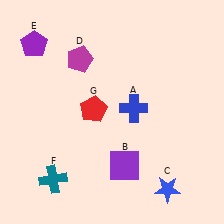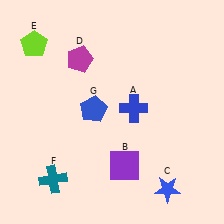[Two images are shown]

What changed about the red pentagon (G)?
In Image 1, G is red. In Image 2, it changed to blue.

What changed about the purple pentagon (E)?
In Image 1, E is purple. In Image 2, it changed to lime.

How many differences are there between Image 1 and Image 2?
There are 2 differences between the two images.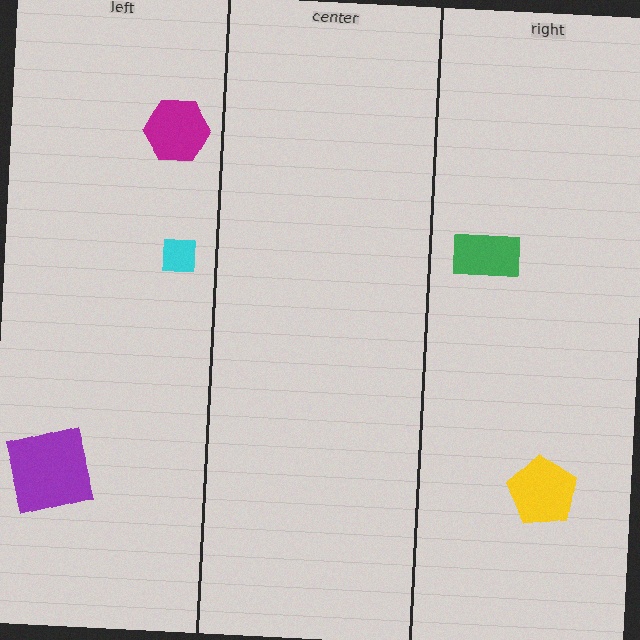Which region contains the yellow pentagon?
The right region.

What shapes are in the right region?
The green rectangle, the yellow pentagon.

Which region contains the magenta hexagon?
The left region.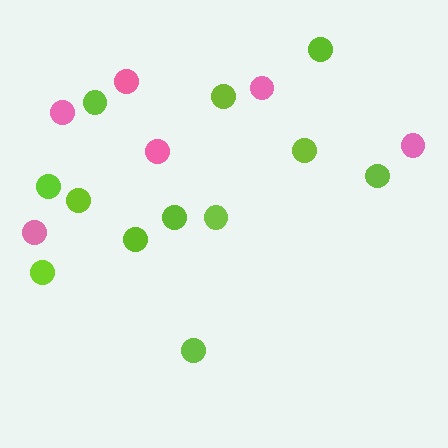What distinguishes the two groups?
There are 2 groups: one group of lime circles (12) and one group of pink circles (6).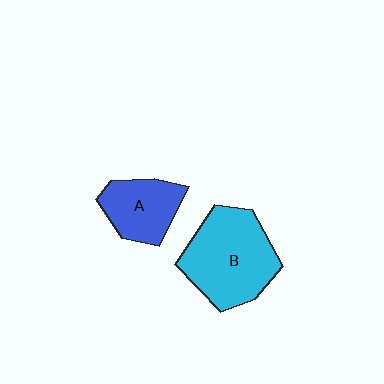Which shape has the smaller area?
Shape A (blue).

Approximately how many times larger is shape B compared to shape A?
Approximately 1.7 times.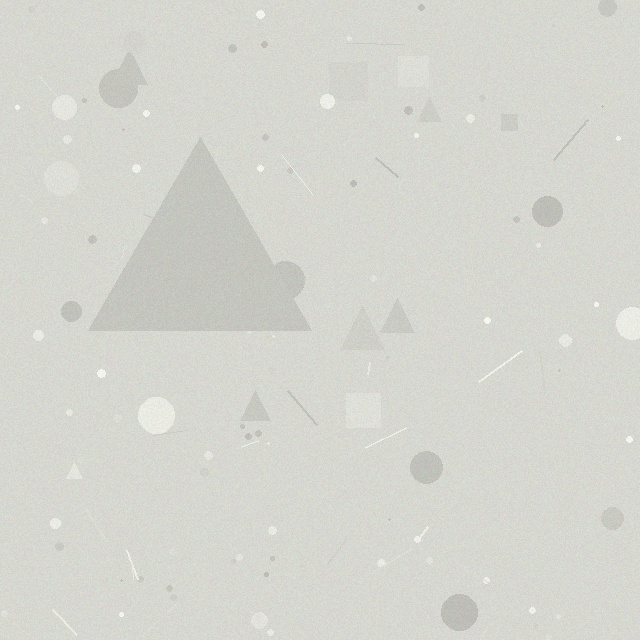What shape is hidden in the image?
A triangle is hidden in the image.